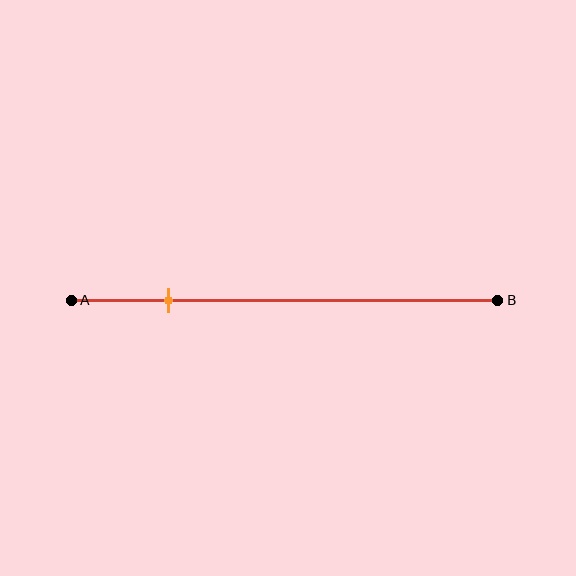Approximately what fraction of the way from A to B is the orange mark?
The orange mark is approximately 25% of the way from A to B.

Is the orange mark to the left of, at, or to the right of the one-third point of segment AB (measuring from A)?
The orange mark is to the left of the one-third point of segment AB.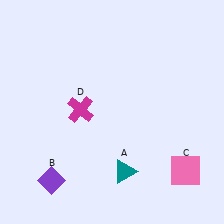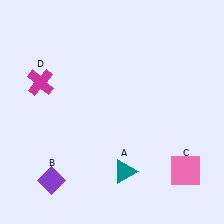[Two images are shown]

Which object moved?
The magenta cross (D) moved left.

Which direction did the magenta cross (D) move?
The magenta cross (D) moved left.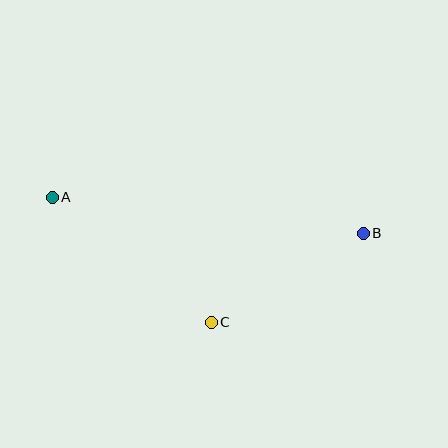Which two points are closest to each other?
Points B and C are closest to each other.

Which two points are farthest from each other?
Points A and B are farthest from each other.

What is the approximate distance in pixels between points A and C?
The distance between A and C is approximately 202 pixels.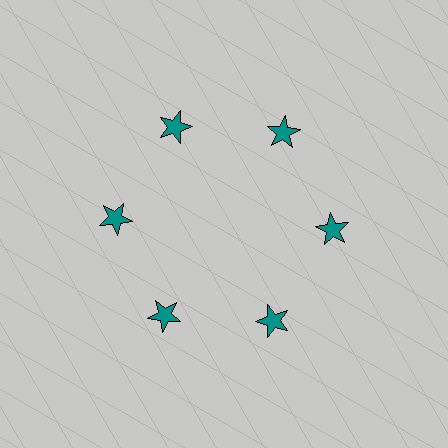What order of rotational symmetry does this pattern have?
This pattern has 6-fold rotational symmetry.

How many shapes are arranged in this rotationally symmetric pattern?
There are 6 shapes, arranged in 6 groups of 1.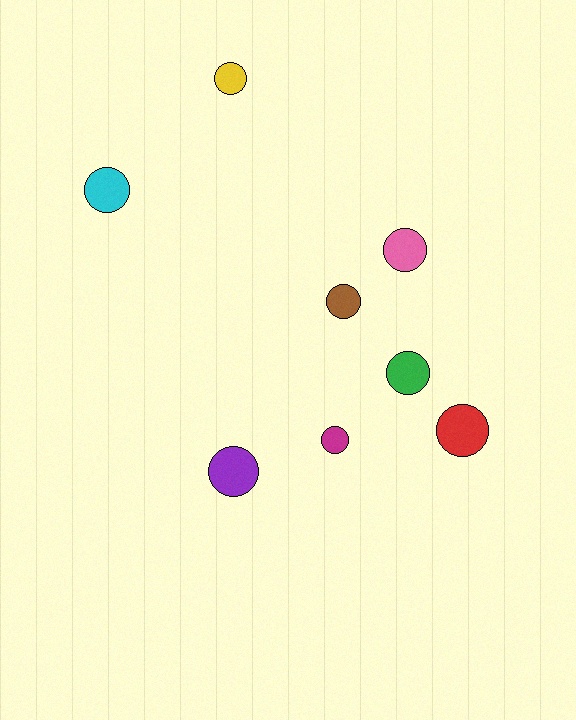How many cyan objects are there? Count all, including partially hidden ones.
There is 1 cyan object.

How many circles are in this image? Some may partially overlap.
There are 8 circles.